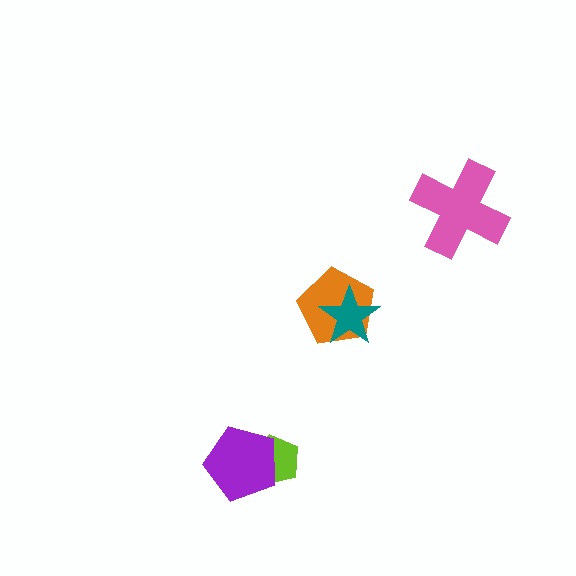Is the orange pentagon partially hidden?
Yes, it is partially covered by another shape.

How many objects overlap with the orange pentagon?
1 object overlaps with the orange pentagon.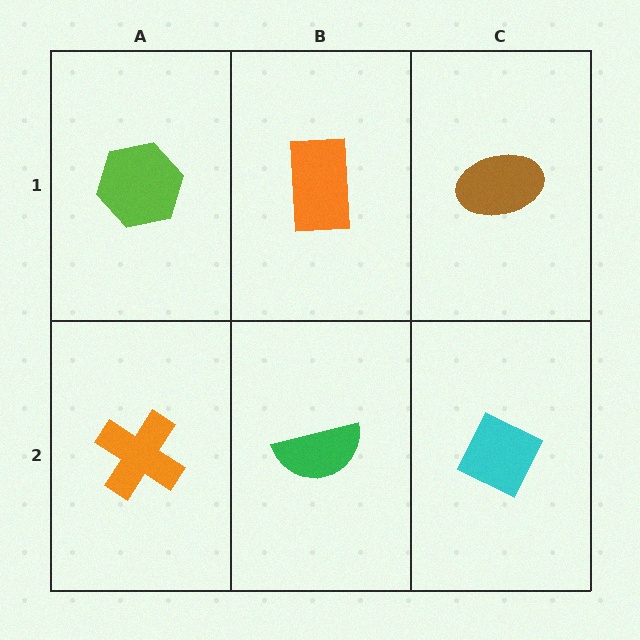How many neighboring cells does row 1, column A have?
2.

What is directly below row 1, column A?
An orange cross.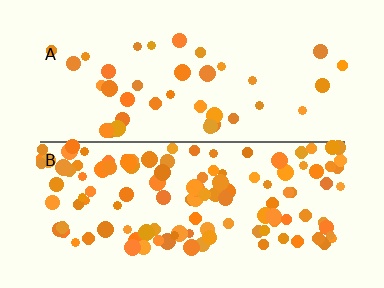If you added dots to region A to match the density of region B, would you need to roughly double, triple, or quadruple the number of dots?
Approximately triple.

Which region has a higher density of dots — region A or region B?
B (the bottom).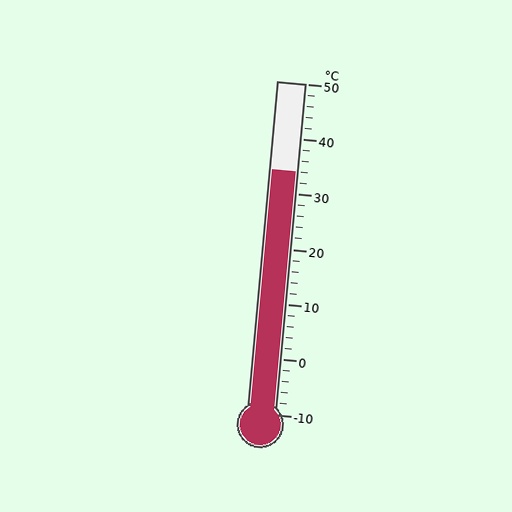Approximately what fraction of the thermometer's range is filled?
The thermometer is filled to approximately 75% of its range.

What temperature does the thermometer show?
The thermometer shows approximately 34°C.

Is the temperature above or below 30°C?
The temperature is above 30°C.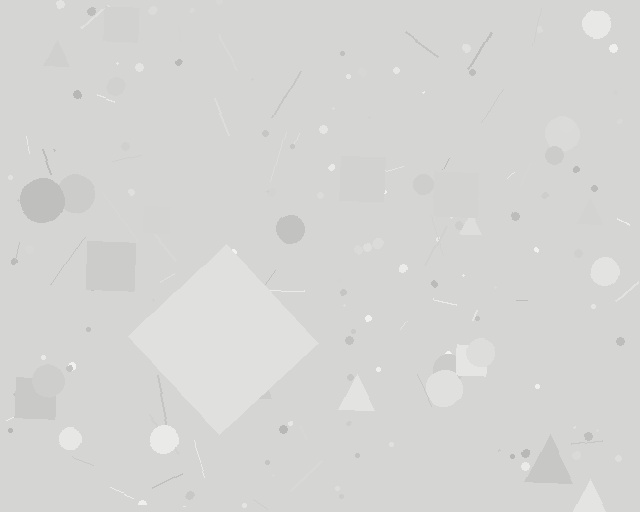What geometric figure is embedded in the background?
A diamond is embedded in the background.